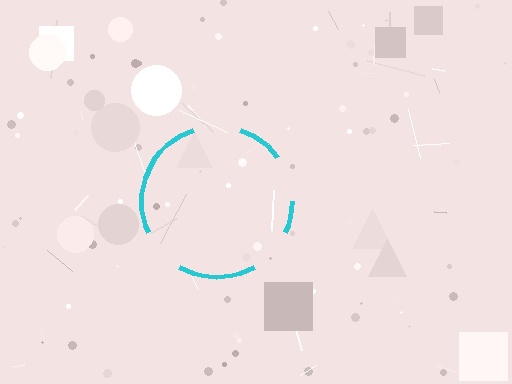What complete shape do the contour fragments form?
The contour fragments form a circle.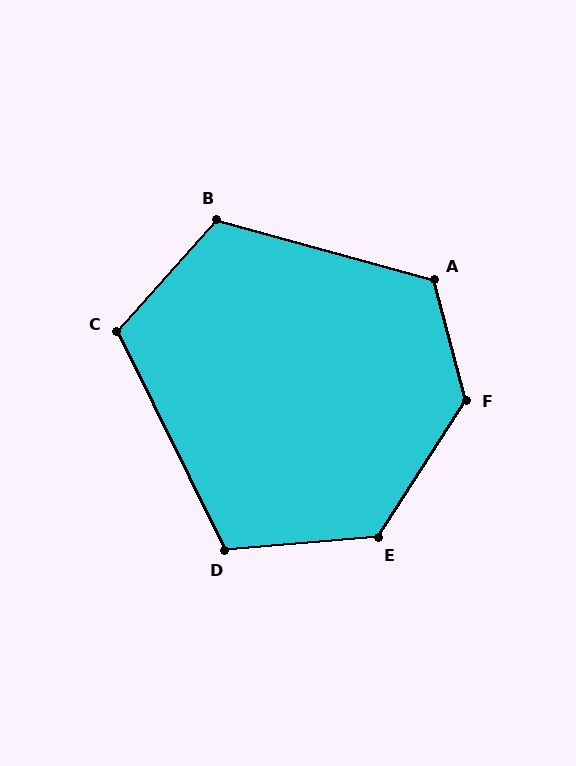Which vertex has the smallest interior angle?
D, at approximately 111 degrees.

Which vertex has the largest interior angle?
F, at approximately 133 degrees.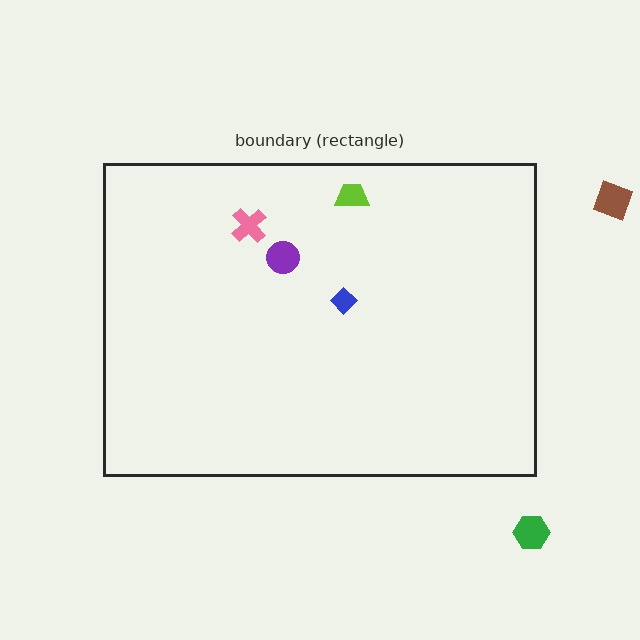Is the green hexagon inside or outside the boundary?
Outside.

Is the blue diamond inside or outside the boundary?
Inside.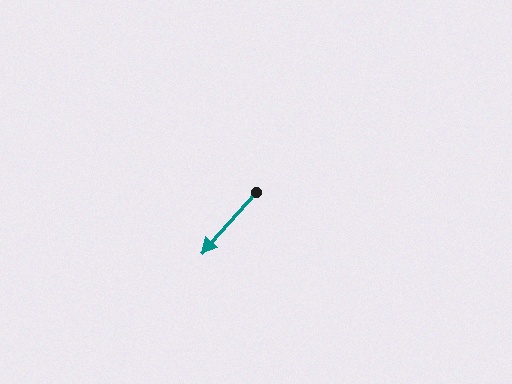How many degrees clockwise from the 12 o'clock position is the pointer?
Approximately 222 degrees.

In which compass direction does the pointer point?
Southwest.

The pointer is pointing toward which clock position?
Roughly 7 o'clock.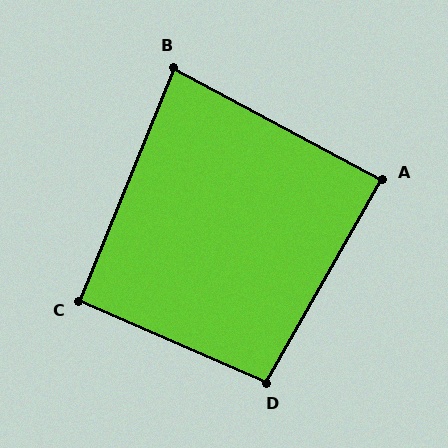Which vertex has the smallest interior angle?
B, at approximately 84 degrees.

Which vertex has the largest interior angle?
D, at approximately 96 degrees.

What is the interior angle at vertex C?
Approximately 92 degrees (approximately right).